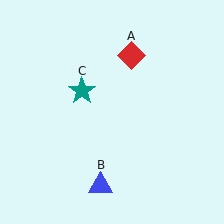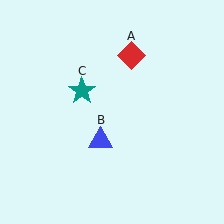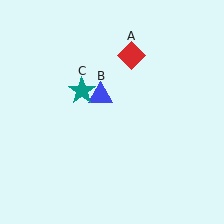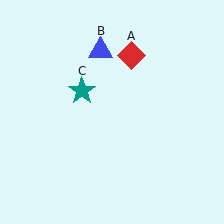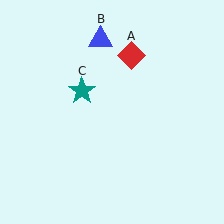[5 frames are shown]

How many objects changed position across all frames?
1 object changed position: blue triangle (object B).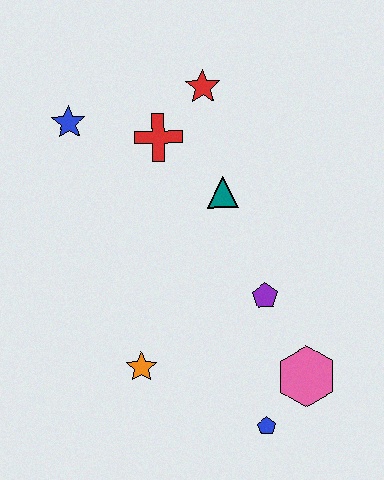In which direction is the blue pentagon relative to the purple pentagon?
The blue pentagon is below the purple pentagon.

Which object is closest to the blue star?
The red cross is closest to the blue star.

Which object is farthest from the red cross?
The blue pentagon is farthest from the red cross.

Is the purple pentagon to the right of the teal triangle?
Yes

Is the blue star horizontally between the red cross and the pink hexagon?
No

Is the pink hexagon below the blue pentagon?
No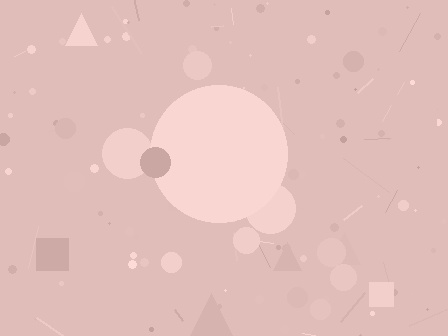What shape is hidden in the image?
A circle is hidden in the image.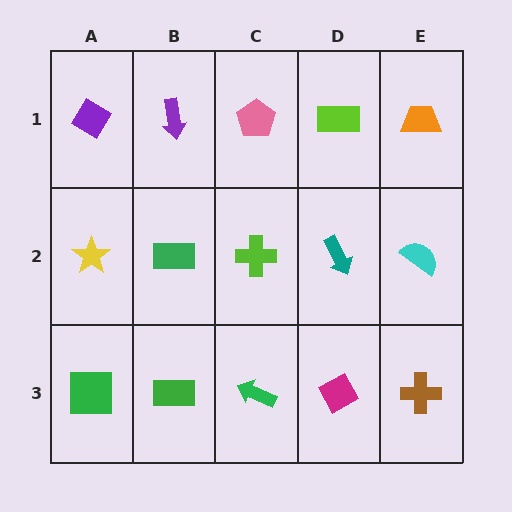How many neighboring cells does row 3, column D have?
3.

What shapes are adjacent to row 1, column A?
A yellow star (row 2, column A), a purple arrow (row 1, column B).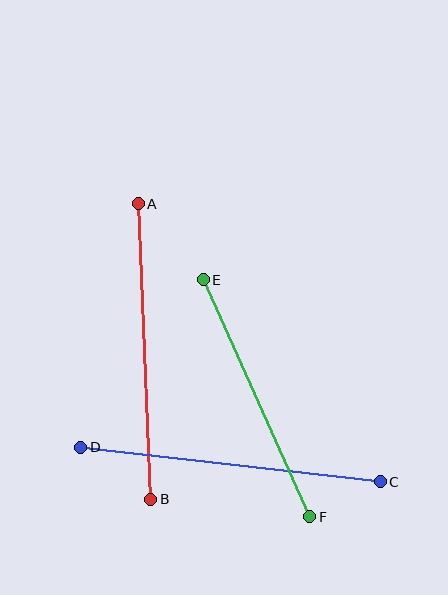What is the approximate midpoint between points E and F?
The midpoint is at approximately (256, 398) pixels.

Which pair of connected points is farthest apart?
Points C and D are farthest apart.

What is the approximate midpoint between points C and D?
The midpoint is at approximately (231, 465) pixels.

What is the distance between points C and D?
The distance is approximately 302 pixels.